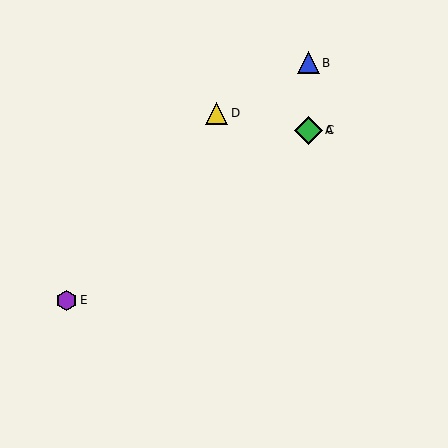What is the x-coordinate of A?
Object A is at x≈308.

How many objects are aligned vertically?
3 objects (A, B, C) are aligned vertically.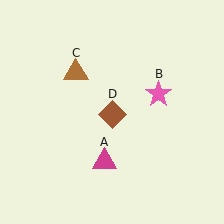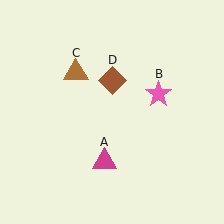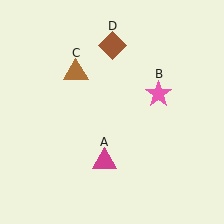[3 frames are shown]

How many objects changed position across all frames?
1 object changed position: brown diamond (object D).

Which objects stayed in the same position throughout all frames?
Magenta triangle (object A) and pink star (object B) and brown triangle (object C) remained stationary.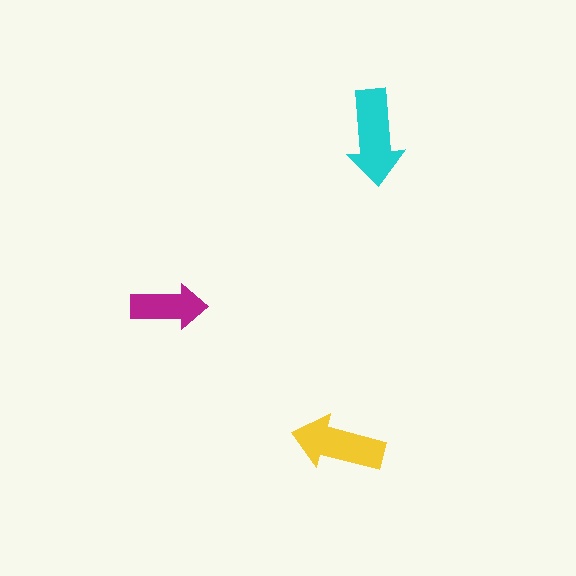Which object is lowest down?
The yellow arrow is bottommost.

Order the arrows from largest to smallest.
the cyan one, the yellow one, the magenta one.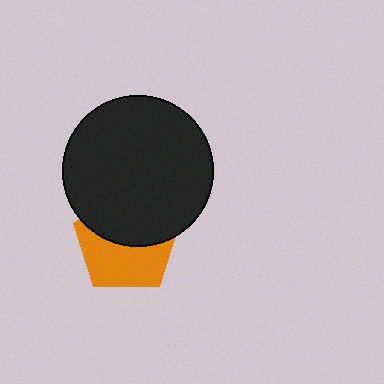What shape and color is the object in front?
The object in front is a black circle.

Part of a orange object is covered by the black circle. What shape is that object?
It is a pentagon.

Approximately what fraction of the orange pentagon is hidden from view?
Roughly 49% of the orange pentagon is hidden behind the black circle.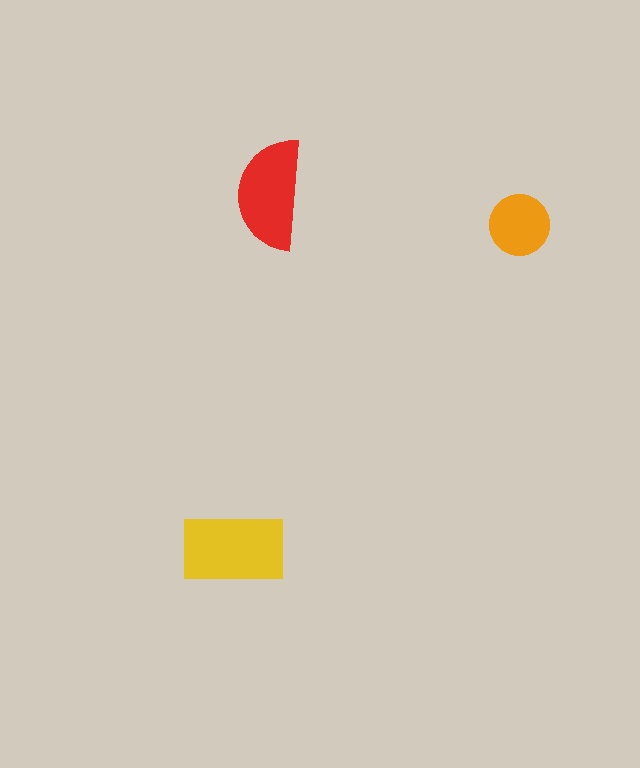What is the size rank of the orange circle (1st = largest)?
3rd.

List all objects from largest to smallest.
The yellow rectangle, the red semicircle, the orange circle.